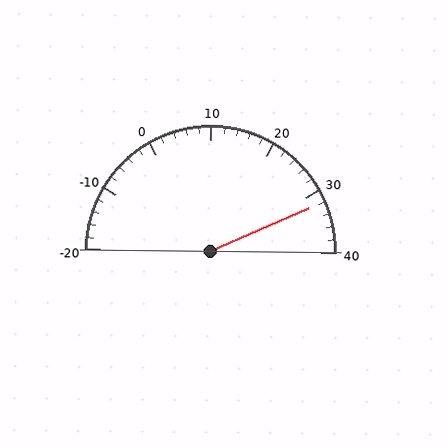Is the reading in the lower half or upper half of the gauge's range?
The reading is in the upper half of the range (-20 to 40).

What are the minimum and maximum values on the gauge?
The gauge ranges from -20 to 40.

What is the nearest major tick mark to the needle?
The nearest major tick mark is 30.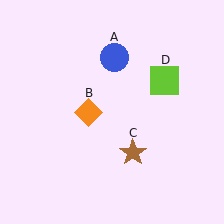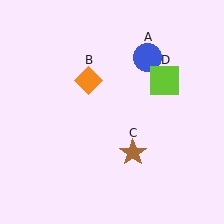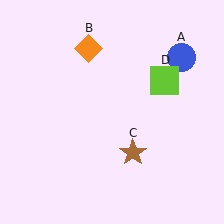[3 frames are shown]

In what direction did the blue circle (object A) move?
The blue circle (object A) moved right.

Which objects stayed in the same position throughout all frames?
Brown star (object C) and lime square (object D) remained stationary.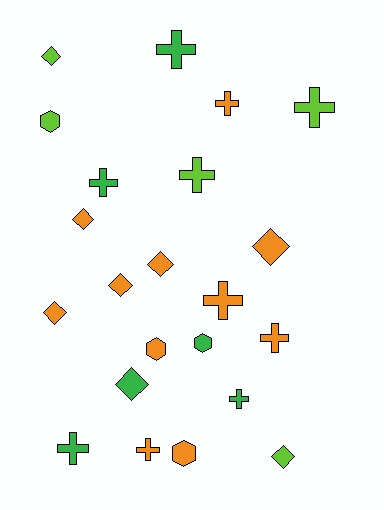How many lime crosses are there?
There are 2 lime crosses.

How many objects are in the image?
There are 22 objects.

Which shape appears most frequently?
Cross, with 10 objects.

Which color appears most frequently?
Orange, with 11 objects.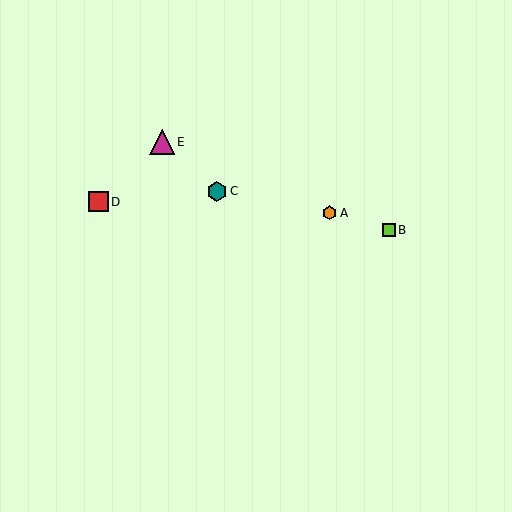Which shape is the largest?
The magenta triangle (labeled E) is the largest.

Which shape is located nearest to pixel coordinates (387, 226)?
The lime square (labeled B) at (389, 230) is nearest to that location.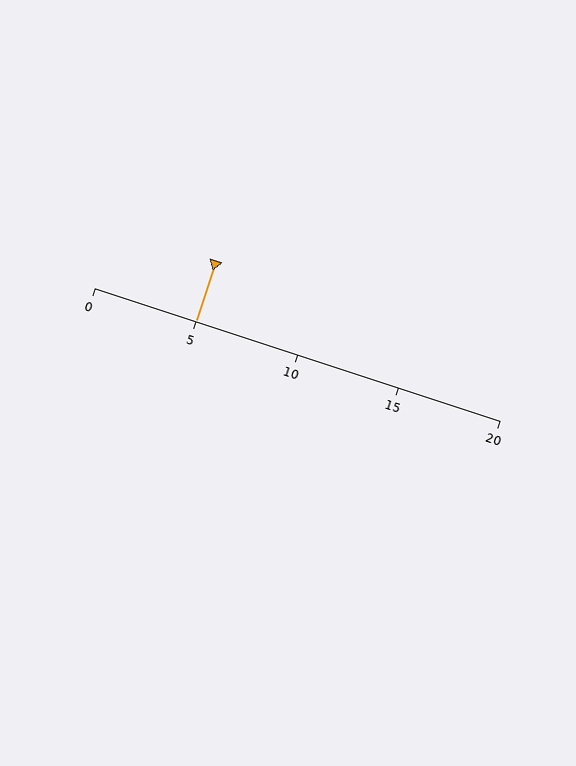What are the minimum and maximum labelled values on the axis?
The axis runs from 0 to 20.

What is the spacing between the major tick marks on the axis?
The major ticks are spaced 5 apart.